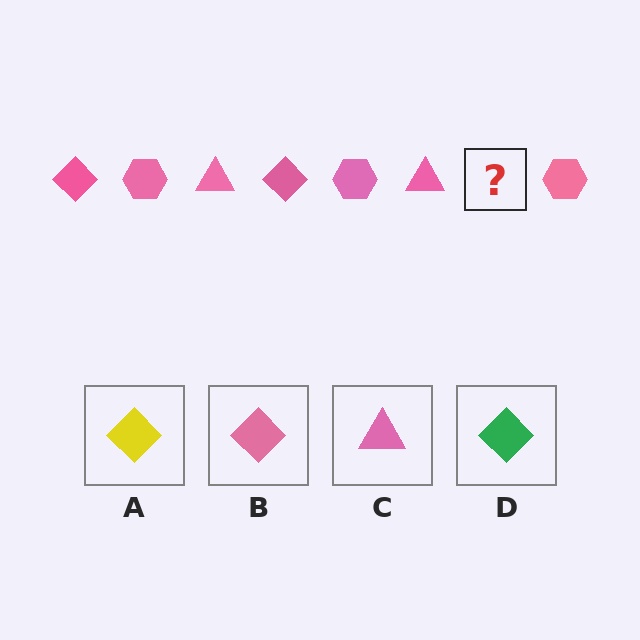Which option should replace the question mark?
Option B.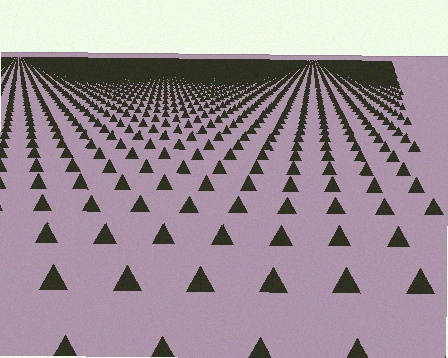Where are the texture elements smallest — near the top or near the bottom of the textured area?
Near the top.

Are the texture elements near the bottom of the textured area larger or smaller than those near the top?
Larger. Near the bottom, elements are closer to the viewer and appear at a bigger on-screen size.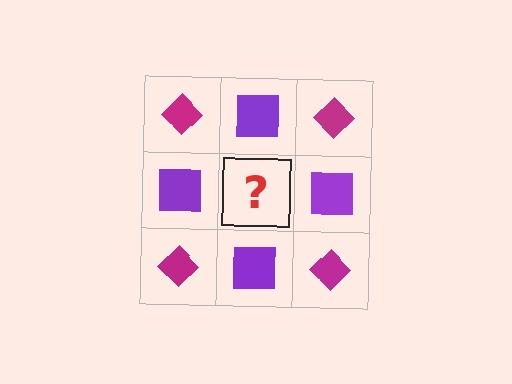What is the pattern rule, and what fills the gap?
The rule is that it alternates magenta diamond and purple square in a checkerboard pattern. The gap should be filled with a magenta diamond.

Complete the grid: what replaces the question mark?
The question mark should be replaced with a magenta diamond.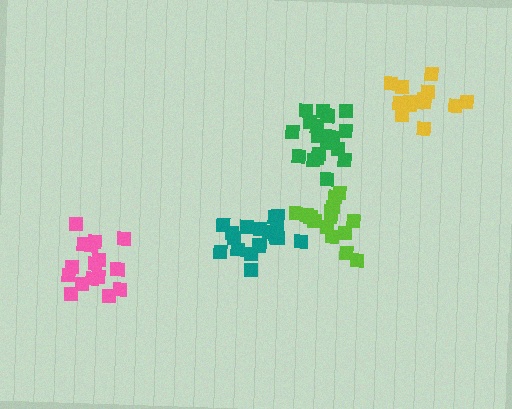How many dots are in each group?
Group 1: 17 dots, Group 2: 15 dots, Group 3: 20 dots, Group 4: 15 dots, Group 5: 19 dots (86 total).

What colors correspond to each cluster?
The clusters are colored: pink, yellow, green, lime, teal.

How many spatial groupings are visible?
There are 5 spatial groupings.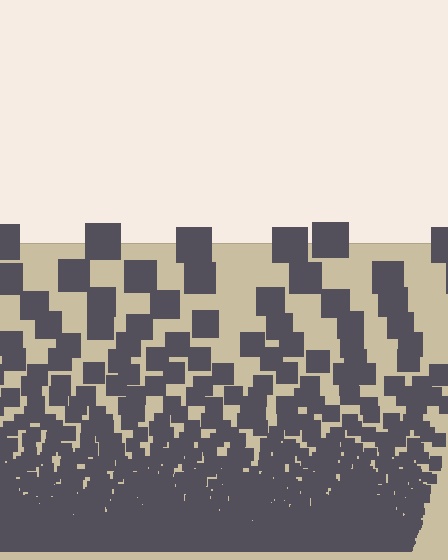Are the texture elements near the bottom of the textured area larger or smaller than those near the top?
Smaller. The gradient is inverted — elements near the bottom are smaller and denser.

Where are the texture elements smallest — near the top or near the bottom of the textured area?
Near the bottom.